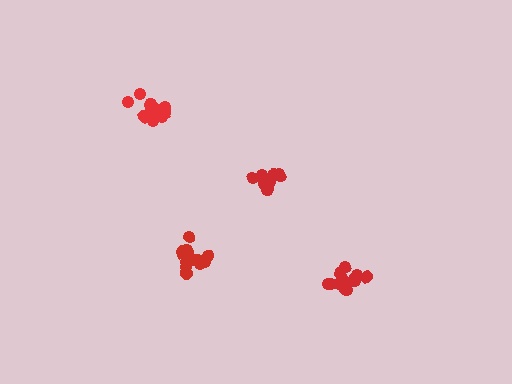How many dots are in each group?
Group 1: 14 dots, Group 2: 14 dots, Group 3: 15 dots, Group 4: 9 dots (52 total).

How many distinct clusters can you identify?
There are 4 distinct clusters.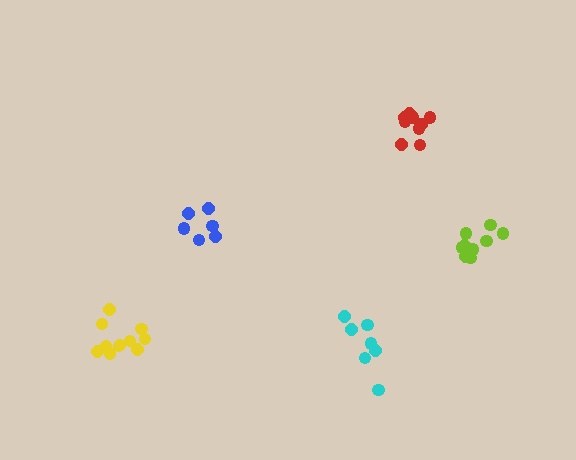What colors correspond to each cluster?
The clusters are colored: red, yellow, blue, lime, cyan.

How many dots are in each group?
Group 1: 10 dots, Group 2: 11 dots, Group 3: 6 dots, Group 4: 9 dots, Group 5: 7 dots (43 total).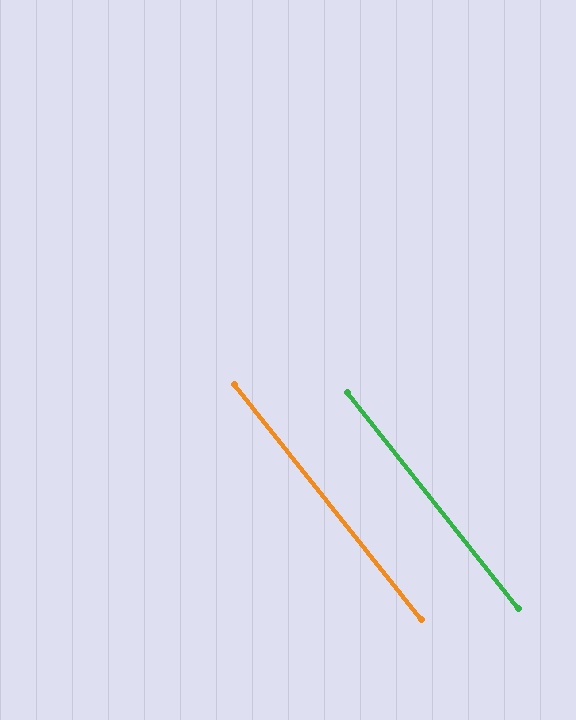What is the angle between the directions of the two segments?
Approximately 0 degrees.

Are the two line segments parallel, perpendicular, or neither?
Parallel — their directions differ by only 0.2°.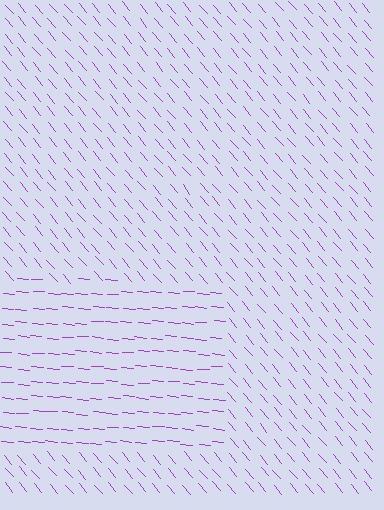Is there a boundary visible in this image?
Yes, there is a texture boundary formed by a change in line orientation.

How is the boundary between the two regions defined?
The boundary is defined purely by a change in line orientation (approximately 45 degrees difference). All lines are the same color and thickness.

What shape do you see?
I see a rectangle.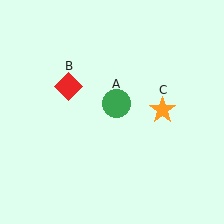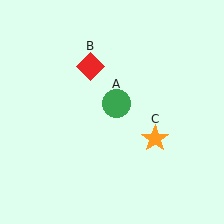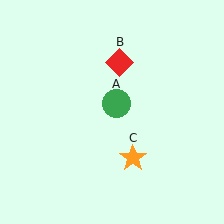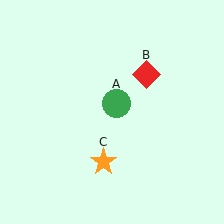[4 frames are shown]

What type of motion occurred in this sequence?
The red diamond (object B), orange star (object C) rotated clockwise around the center of the scene.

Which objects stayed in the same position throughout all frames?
Green circle (object A) remained stationary.